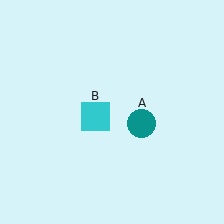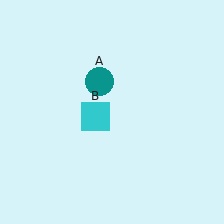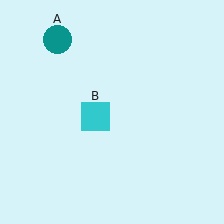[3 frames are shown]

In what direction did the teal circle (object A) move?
The teal circle (object A) moved up and to the left.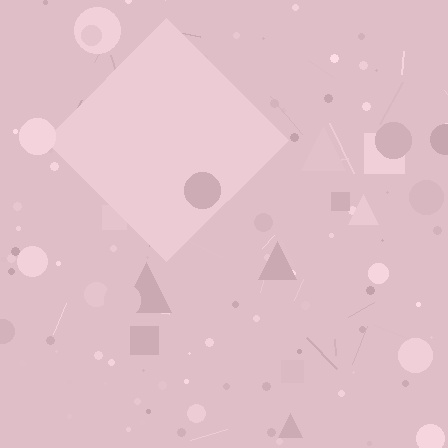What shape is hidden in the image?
A diamond is hidden in the image.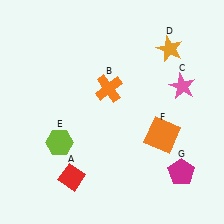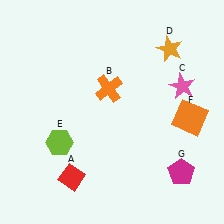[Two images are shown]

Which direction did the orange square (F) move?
The orange square (F) moved right.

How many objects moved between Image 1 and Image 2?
1 object moved between the two images.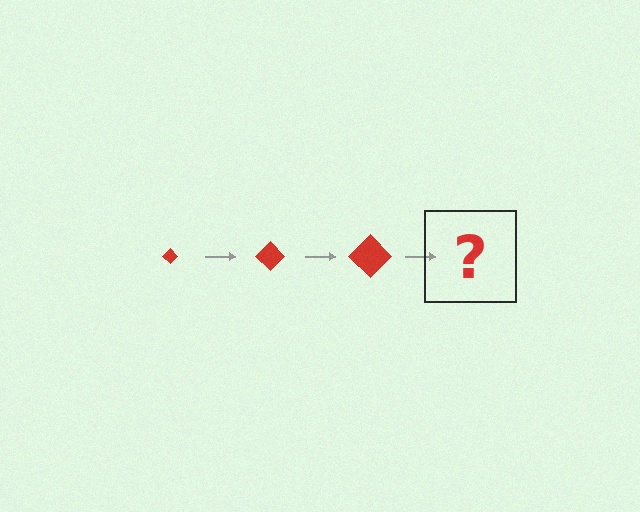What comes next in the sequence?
The next element should be a red diamond, larger than the previous one.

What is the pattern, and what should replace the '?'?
The pattern is that the diamond gets progressively larger each step. The '?' should be a red diamond, larger than the previous one.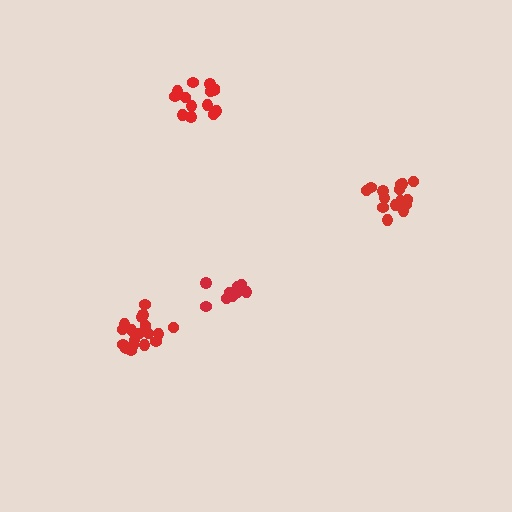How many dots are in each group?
Group 1: 18 dots, Group 2: 14 dots, Group 3: 15 dots, Group 4: 12 dots (59 total).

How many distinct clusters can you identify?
There are 4 distinct clusters.